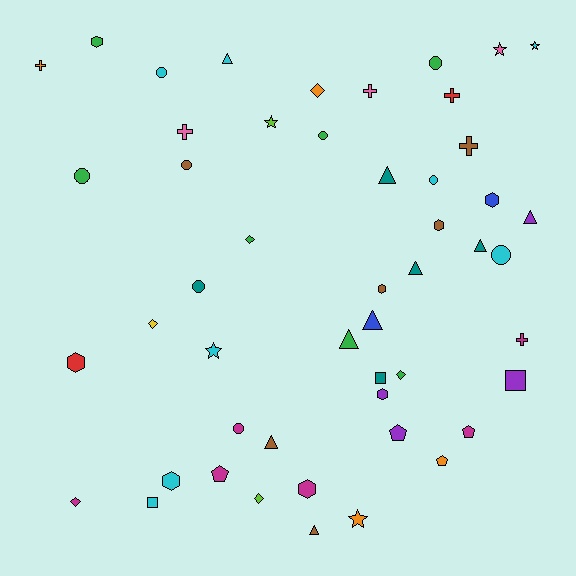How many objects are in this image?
There are 50 objects.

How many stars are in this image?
There are 5 stars.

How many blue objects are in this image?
There are 2 blue objects.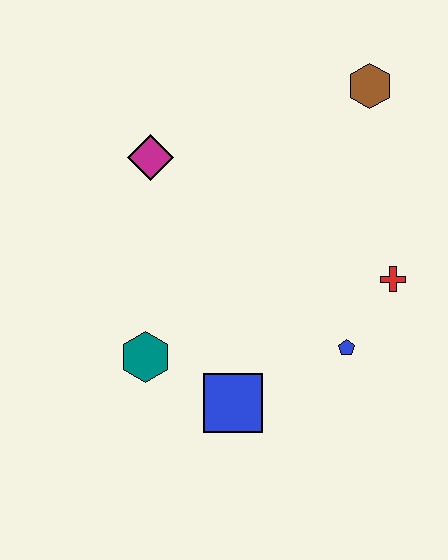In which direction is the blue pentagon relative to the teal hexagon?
The blue pentagon is to the right of the teal hexagon.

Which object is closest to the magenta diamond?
The teal hexagon is closest to the magenta diamond.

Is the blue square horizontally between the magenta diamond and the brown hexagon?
Yes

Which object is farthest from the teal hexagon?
The brown hexagon is farthest from the teal hexagon.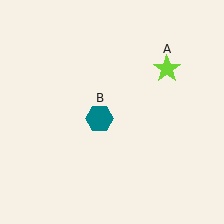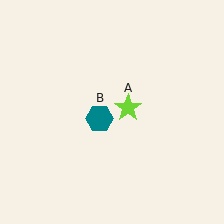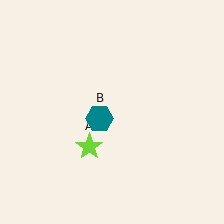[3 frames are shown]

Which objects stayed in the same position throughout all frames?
Teal hexagon (object B) remained stationary.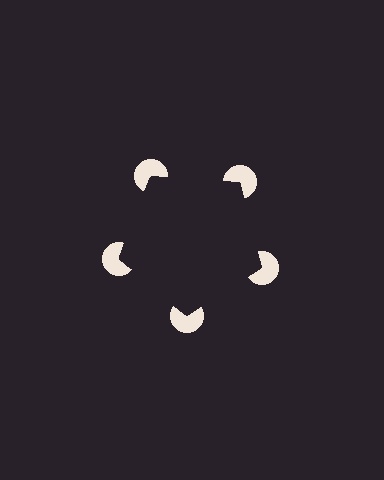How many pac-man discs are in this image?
There are 5 — one at each vertex of the illusory pentagon.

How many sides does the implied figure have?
5 sides.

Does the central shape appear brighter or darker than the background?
It typically appears slightly darker than the background, even though no actual brightness change is drawn.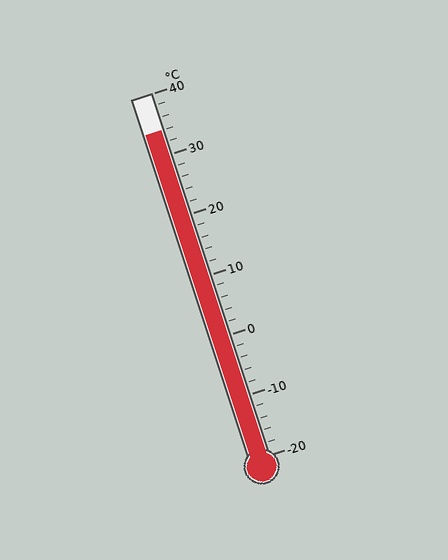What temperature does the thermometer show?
The thermometer shows approximately 34°C.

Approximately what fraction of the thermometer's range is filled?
The thermometer is filled to approximately 90% of its range.